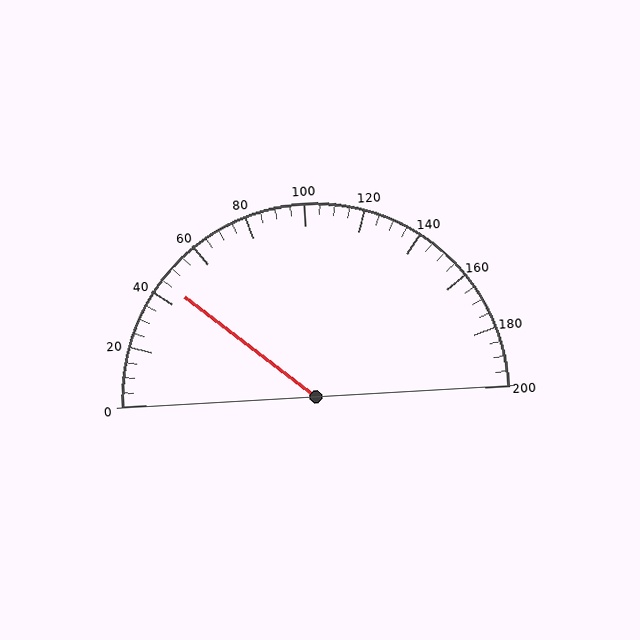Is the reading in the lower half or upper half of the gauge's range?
The reading is in the lower half of the range (0 to 200).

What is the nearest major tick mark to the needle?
The nearest major tick mark is 40.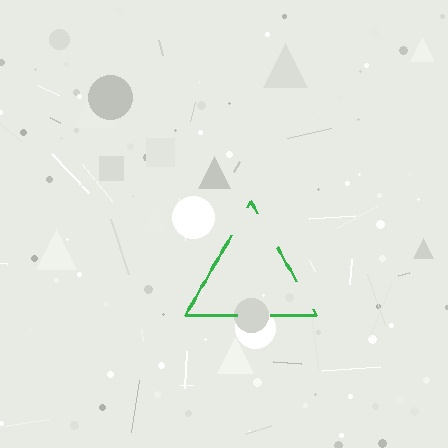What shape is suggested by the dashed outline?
The dashed outline suggests a triangle.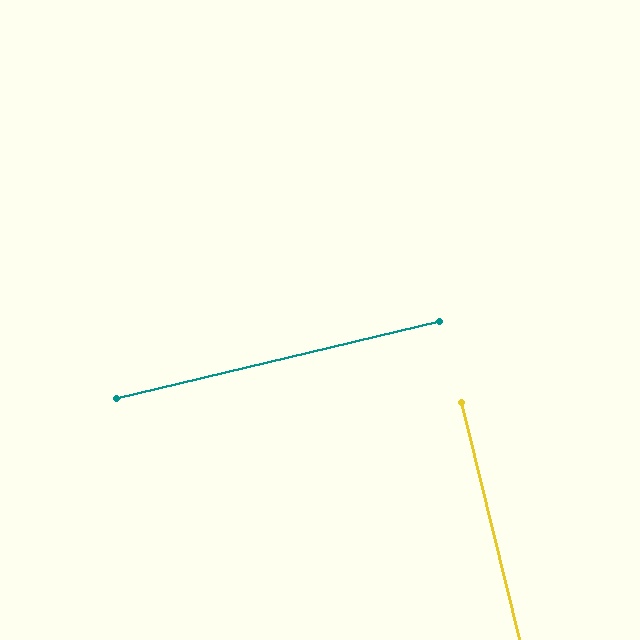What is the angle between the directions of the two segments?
Approximately 90 degrees.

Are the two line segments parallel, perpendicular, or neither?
Perpendicular — they meet at approximately 90°.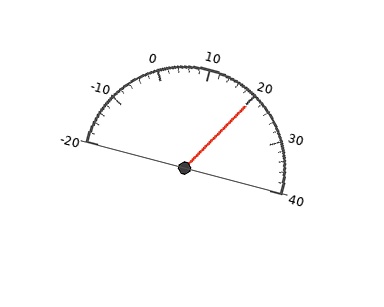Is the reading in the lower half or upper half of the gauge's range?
The reading is in the upper half of the range (-20 to 40).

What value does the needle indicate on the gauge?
The needle indicates approximately 20.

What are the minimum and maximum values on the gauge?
The gauge ranges from -20 to 40.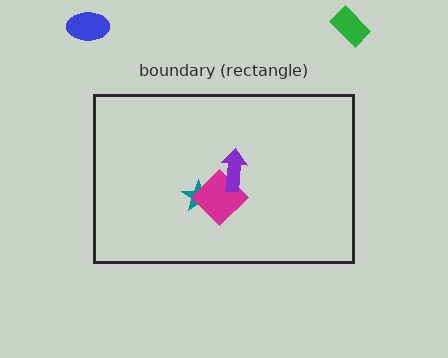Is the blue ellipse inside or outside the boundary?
Outside.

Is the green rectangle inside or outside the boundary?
Outside.